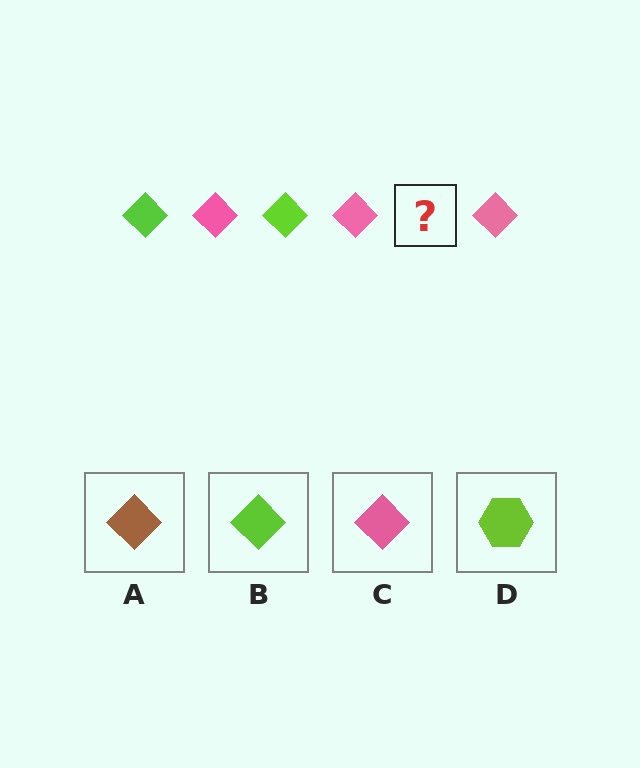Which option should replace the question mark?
Option B.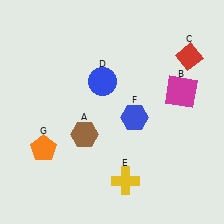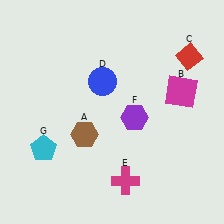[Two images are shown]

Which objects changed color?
E changed from yellow to magenta. F changed from blue to purple. G changed from orange to cyan.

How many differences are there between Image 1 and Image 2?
There are 3 differences between the two images.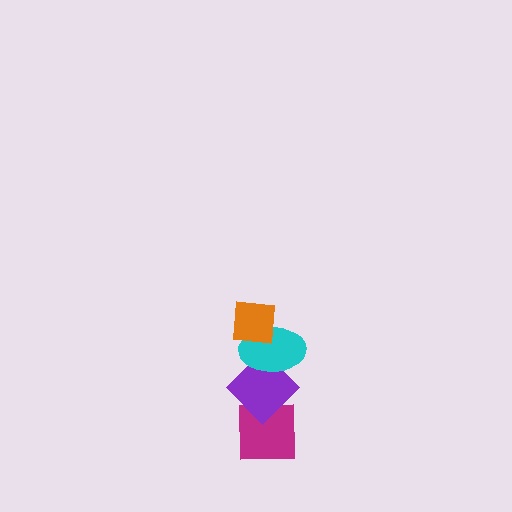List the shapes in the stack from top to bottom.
From top to bottom: the orange square, the cyan ellipse, the purple diamond, the magenta square.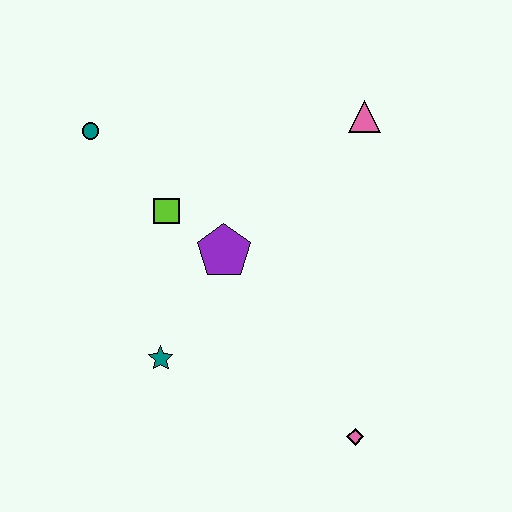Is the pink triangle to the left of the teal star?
No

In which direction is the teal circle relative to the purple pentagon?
The teal circle is to the left of the purple pentagon.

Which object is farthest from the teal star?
The pink triangle is farthest from the teal star.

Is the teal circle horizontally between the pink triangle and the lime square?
No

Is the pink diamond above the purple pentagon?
No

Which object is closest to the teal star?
The purple pentagon is closest to the teal star.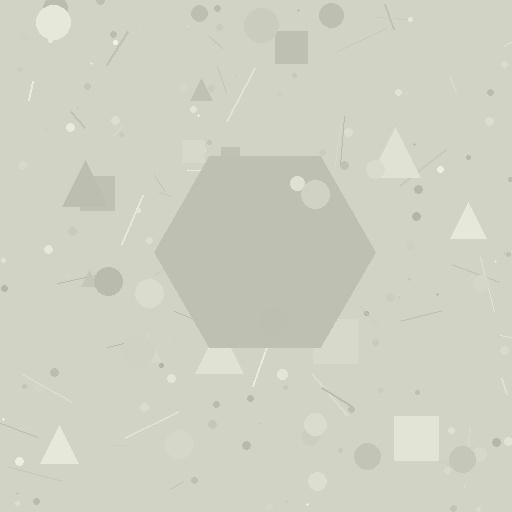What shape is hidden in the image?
A hexagon is hidden in the image.